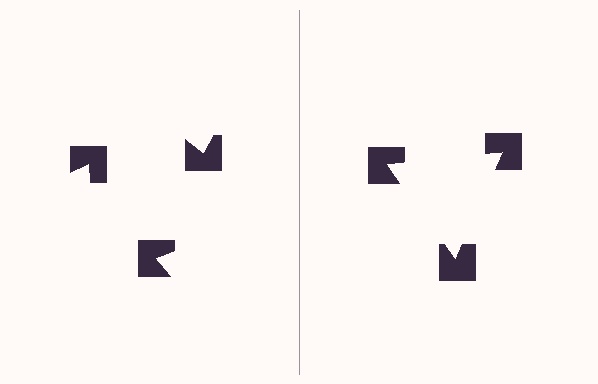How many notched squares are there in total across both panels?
6 — 3 on each side.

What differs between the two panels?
The notched squares are positioned identically on both sides; only the wedge orientations differ. On the right they align to a triangle; on the left they are misaligned.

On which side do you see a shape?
An illusory triangle appears on the right side. On the left side the wedge cuts are rotated, so no coherent shape forms.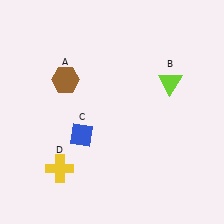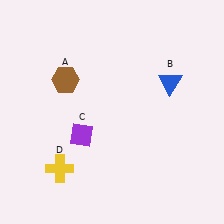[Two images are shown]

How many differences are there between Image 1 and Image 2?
There are 2 differences between the two images.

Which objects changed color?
B changed from lime to blue. C changed from blue to purple.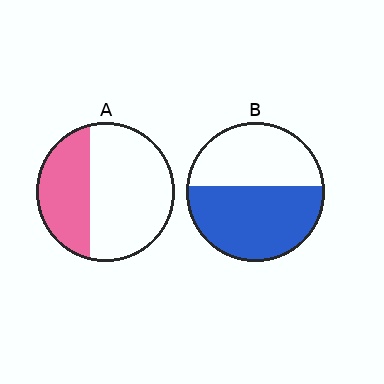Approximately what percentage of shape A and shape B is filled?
A is approximately 35% and B is approximately 55%.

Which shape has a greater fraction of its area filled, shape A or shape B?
Shape B.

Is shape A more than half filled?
No.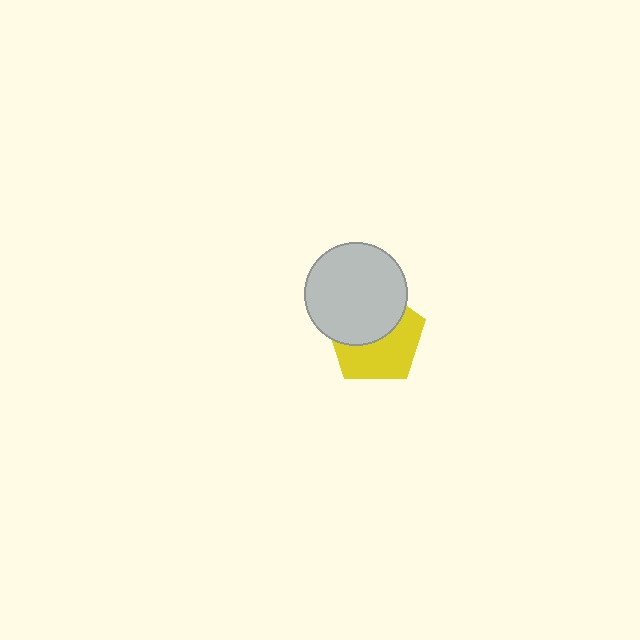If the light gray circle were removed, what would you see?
You would see the complete yellow pentagon.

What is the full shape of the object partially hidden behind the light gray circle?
The partially hidden object is a yellow pentagon.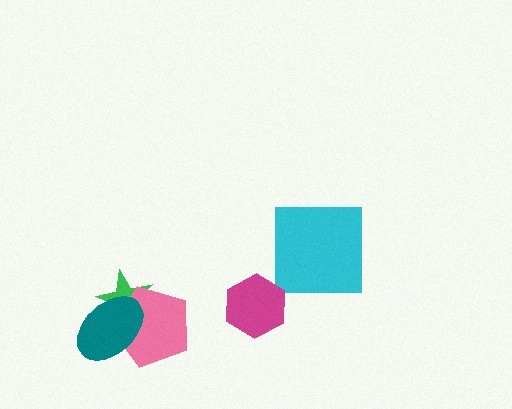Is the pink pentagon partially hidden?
Yes, it is partially covered by another shape.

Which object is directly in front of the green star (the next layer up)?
The pink pentagon is directly in front of the green star.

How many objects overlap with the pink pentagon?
2 objects overlap with the pink pentagon.